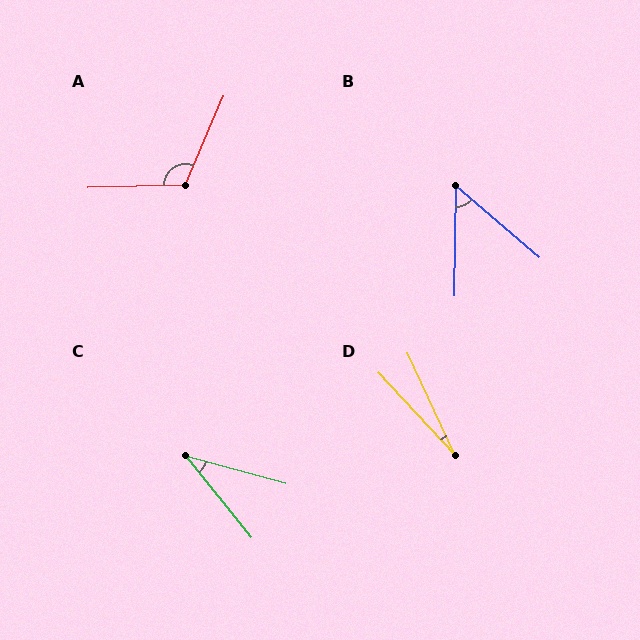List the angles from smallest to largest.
D (18°), C (36°), B (50°), A (115°).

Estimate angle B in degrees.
Approximately 50 degrees.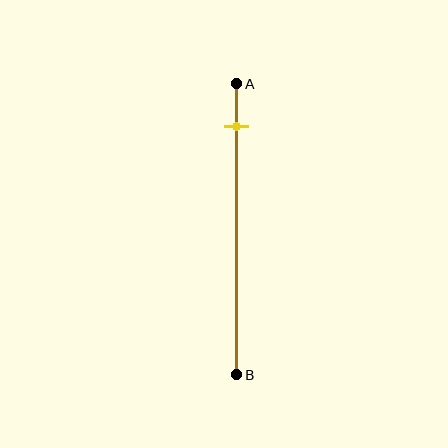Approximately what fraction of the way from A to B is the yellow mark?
The yellow mark is approximately 15% of the way from A to B.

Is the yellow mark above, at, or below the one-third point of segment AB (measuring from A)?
The yellow mark is above the one-third point of segment AB.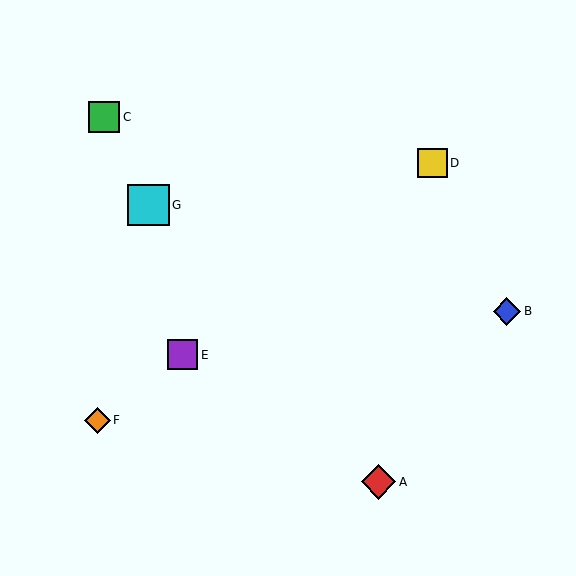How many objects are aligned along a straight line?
3 objects (D, E, F) are aligned along a straight line.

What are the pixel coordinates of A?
Object A is at (378, 482).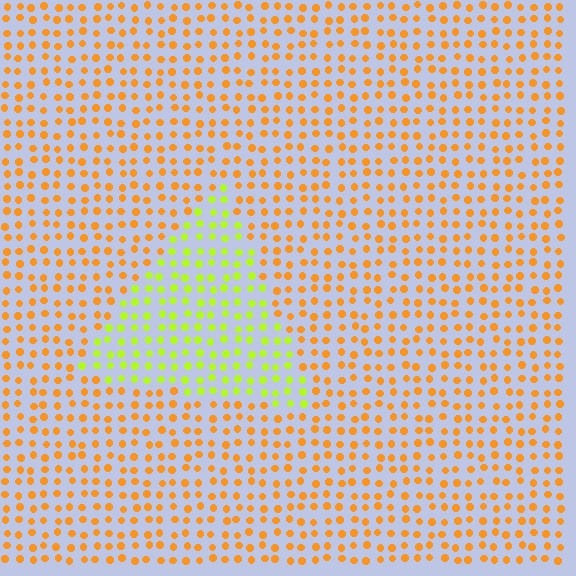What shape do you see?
I see a triangle.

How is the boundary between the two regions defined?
The boundary is defined purely by a slight shift in hue (about 48 degrees). Spacing, size, and orientation are identical on both sides.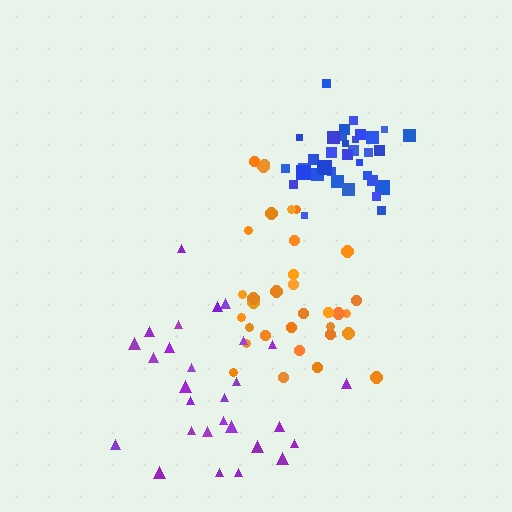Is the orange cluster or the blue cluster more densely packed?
Blue.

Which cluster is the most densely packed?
Blue.